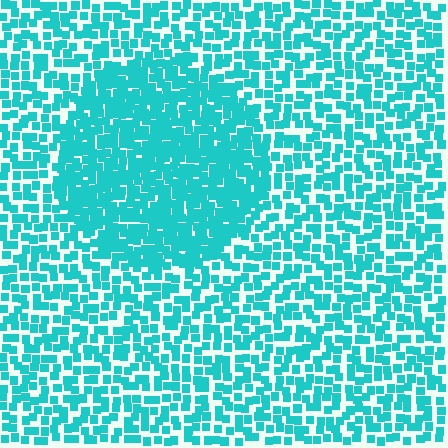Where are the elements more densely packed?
The elements are more densely packed inside the circle boundary.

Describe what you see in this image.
The image contains small cyan elements arranged at two different densities. A circle-shaped region is visible where the elements are more densely packed than the surrounding area.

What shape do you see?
I see a circle.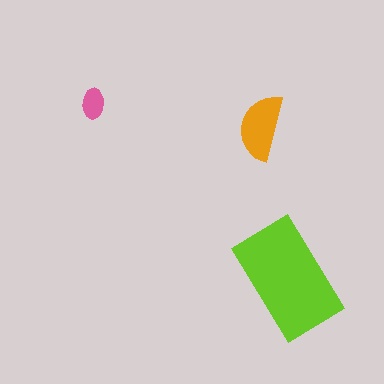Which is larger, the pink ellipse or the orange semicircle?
The orange semicircle.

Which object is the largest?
The lime rectangle.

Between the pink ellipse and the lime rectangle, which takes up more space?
The lime rectangle.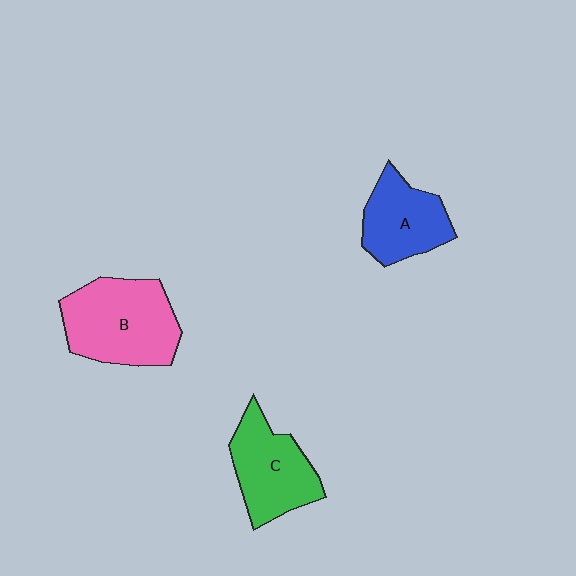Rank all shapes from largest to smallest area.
From largest to smallest: B (pink), C (green), A (blue).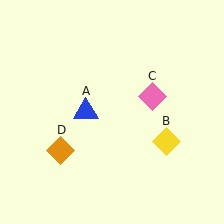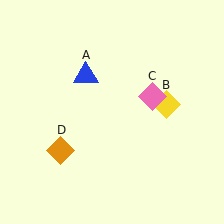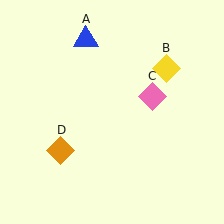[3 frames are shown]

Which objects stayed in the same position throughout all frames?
Pink diamond (object C) and orange diamond (object D) remained stationary.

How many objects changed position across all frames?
2 objects changed position: blue triangle (object A), yellow diamond (object B).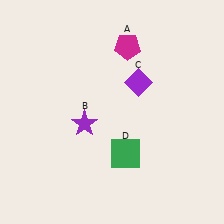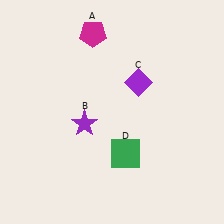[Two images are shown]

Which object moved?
The magenta pentagon (A) moved left.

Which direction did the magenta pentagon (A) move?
The magenta pentagon (A) moved left.